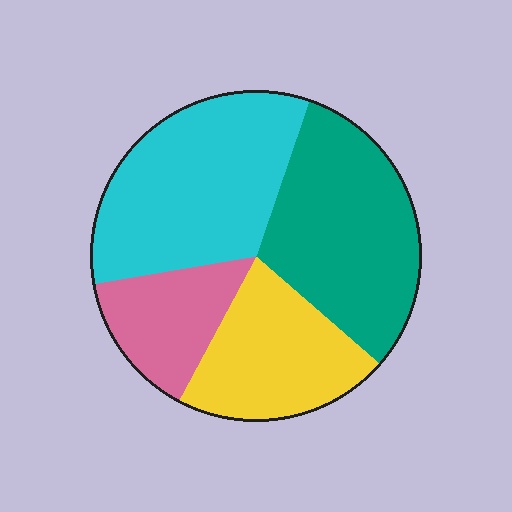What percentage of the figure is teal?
Teal covers roughly 30% of the figure.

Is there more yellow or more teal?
Teal.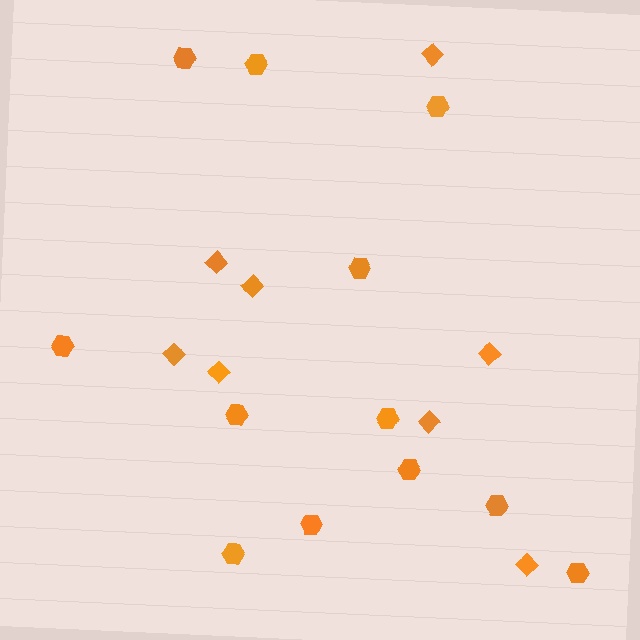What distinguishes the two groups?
There are 2 groups: one group of diamonds (8) and one group of hexagons (12).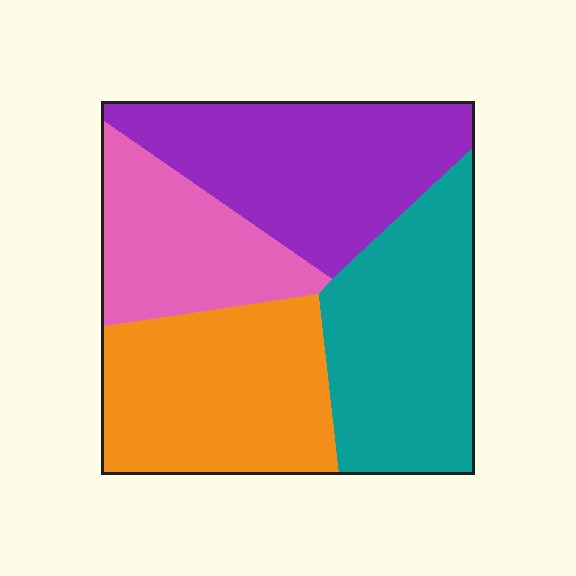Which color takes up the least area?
Pink, at roughly 20%.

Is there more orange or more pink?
Orange.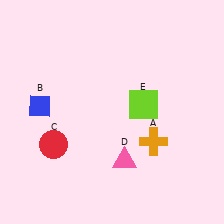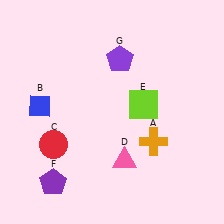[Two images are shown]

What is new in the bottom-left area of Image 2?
A purple pentagon (F) was added in the bottom-left area of Image 2.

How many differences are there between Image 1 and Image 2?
There are 2 differences between the two images.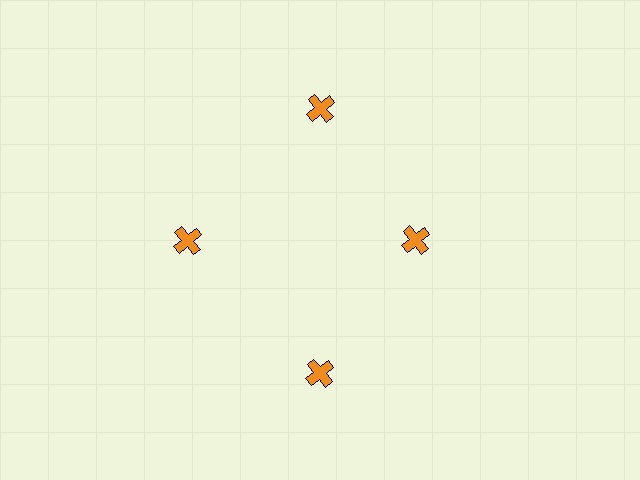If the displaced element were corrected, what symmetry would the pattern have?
It would have 4-fold rotational symmetry — the pattern would map onto itself every 90 degrees.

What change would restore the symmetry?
The symmetry would be restored by moving it outward, back onto the ring so that all 4 crosses sit at equal angles and equal distance from the center.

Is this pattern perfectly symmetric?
No. The 4 orange crosses are arranged in a ring, but one element near the 3 o'clock position is pulled inward toward the center, breaking the 4-fold rotational symmetry.